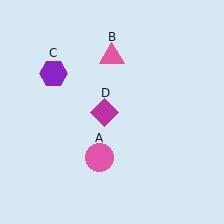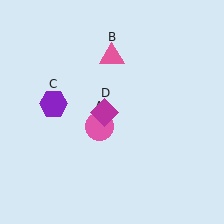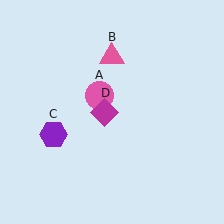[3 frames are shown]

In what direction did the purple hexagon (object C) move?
The purple hexagon (object C) moved down.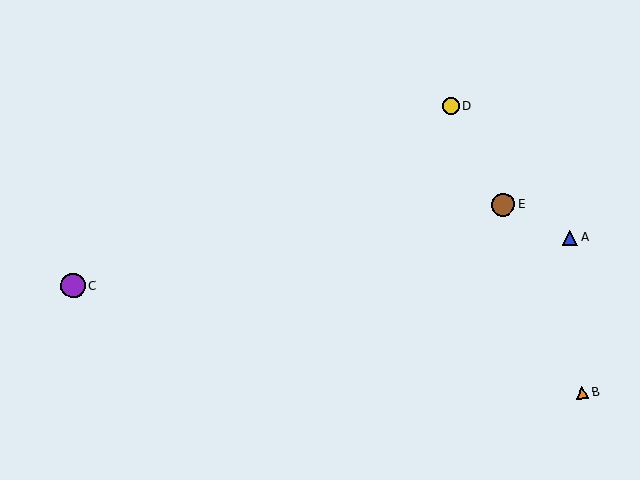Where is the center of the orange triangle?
The center of the orange triangle is at (582, 392).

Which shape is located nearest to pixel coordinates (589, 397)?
The orange triangle (labeled B) at (582, 392) is nearest to that location.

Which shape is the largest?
The purple circle (labeled C) is the largest.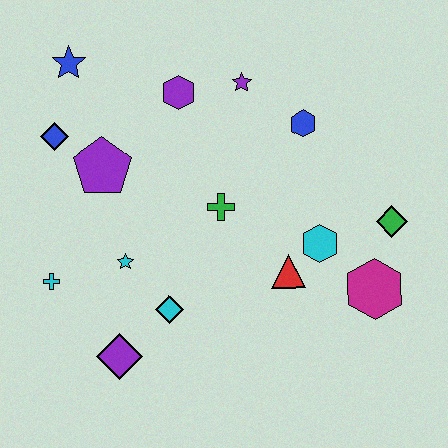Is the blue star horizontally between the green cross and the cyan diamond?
No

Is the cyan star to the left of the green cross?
Yes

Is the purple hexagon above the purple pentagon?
Yes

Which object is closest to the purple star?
The purple hexagon is closest to the purple star.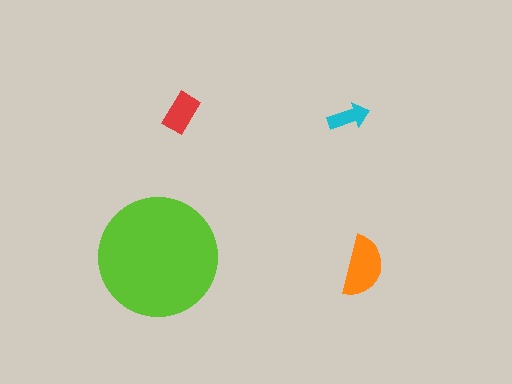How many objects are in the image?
There are 4 objects in the image.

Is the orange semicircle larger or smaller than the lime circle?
Smaller.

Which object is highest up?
The red rectangle is topmost.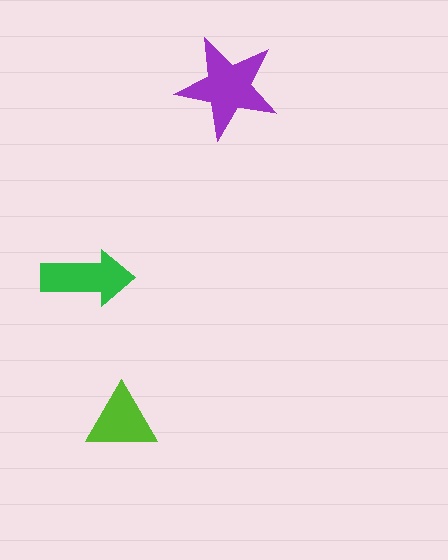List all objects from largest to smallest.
The purple star, the green arrow, the lime triangle.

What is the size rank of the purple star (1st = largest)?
1st.